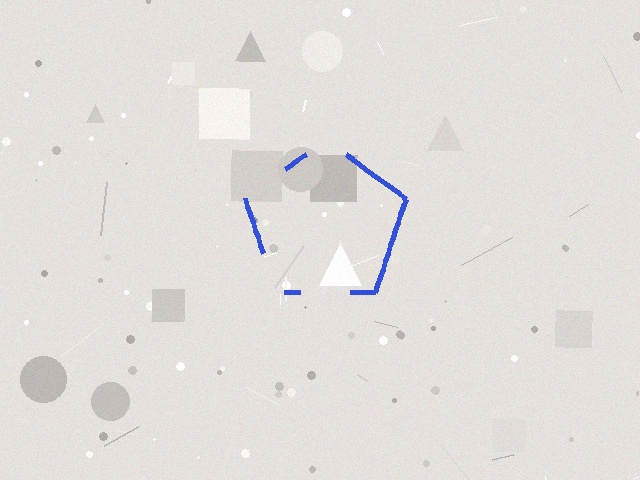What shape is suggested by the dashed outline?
The dashed outline suggests a pentagon.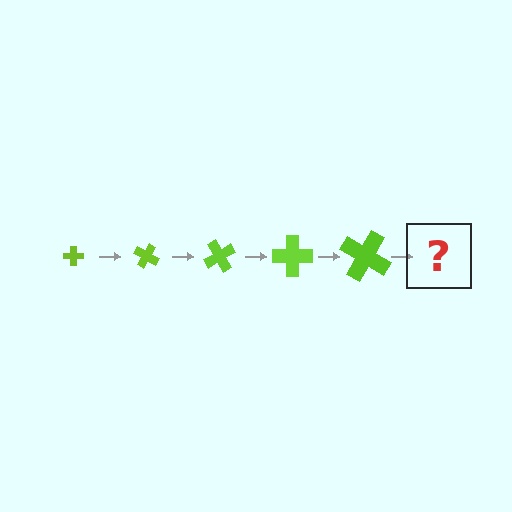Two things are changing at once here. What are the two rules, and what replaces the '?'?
The two rules are that the cross grows larger each step and it rotates 30 degrees each step. The '?' should be a cross, larger than the previous one and rotated 150 degrees from the start.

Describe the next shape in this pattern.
It should be a cross, larger than the previous one and rotated 150 degrees from the start.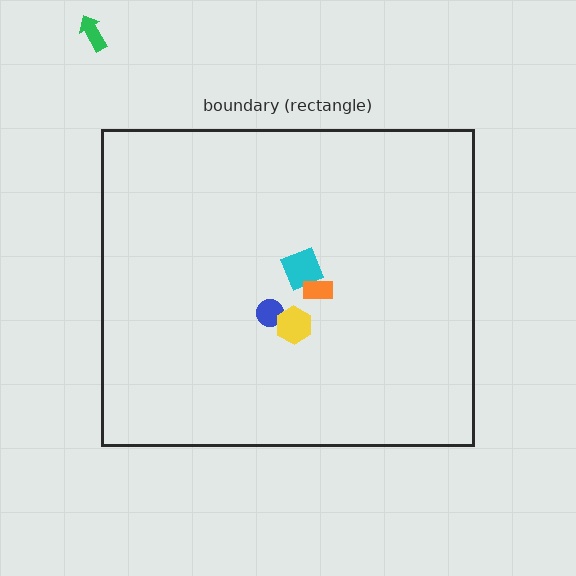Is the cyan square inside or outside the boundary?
Inside.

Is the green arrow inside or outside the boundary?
Outside.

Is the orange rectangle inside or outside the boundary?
Inside.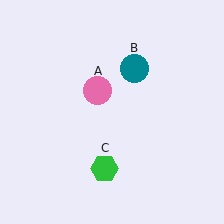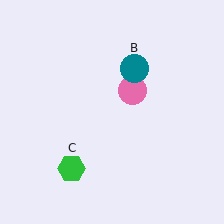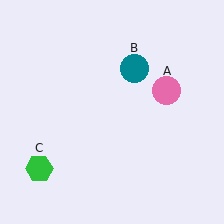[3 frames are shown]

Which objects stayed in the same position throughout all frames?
Teal circle (object B) remained stationary.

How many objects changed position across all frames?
2 objects changed position: pink circle (object A), green hexagon (object C).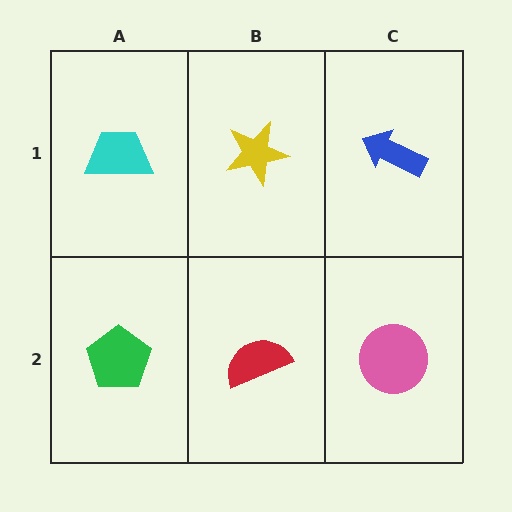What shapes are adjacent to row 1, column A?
A green pentagon (row 2, column A), a yellow star (row 1, column B).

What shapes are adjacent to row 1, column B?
A red semicircle (row 2, column B), a cyan trapezoid (row 1, column A), a blue arrow (row 1, column C).